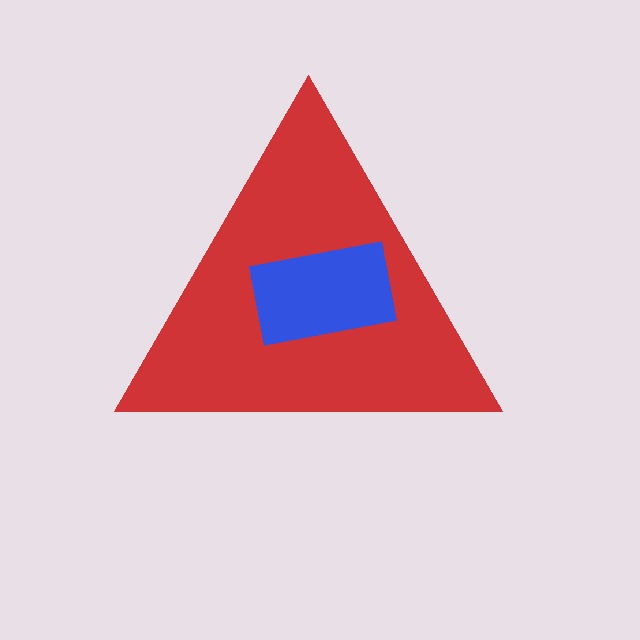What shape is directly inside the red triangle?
The blue rectangle.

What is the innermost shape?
The blue rectangle.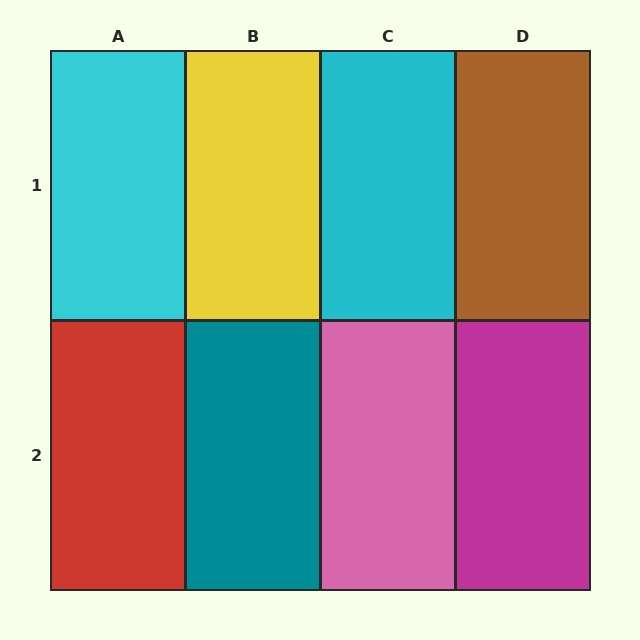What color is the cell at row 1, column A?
Cyan.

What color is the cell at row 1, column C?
Cyan.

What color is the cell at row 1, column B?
Yellow.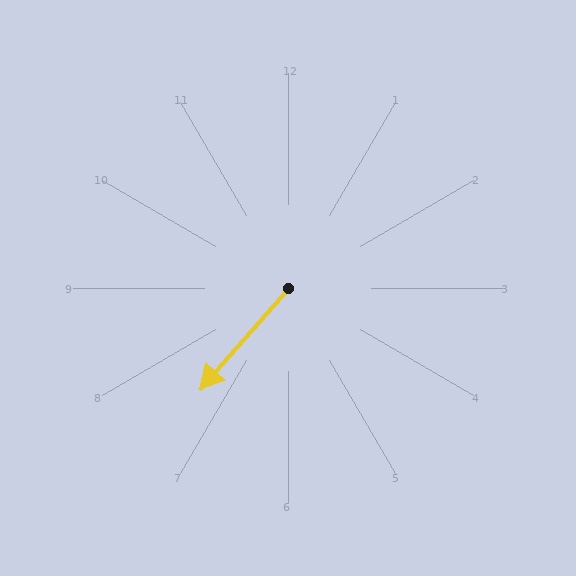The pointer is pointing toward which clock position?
Roughly 7 o'clock.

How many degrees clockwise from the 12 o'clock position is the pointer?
Approximately 221 degrees.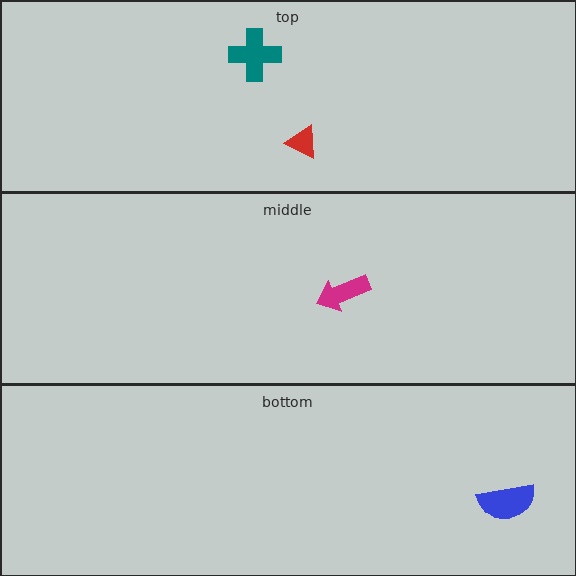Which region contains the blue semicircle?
The bottom region.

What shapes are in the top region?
The red triangle, the teal cross.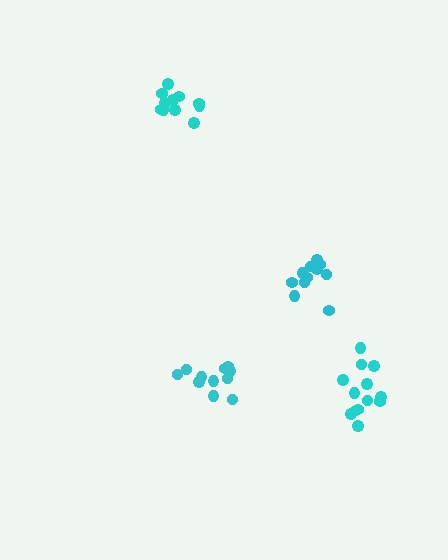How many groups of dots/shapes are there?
There are 4 groups.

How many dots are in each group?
Group 1: 11 dots, Group 2: 11 dots, Group 3: 13 dots, Group 4: 11 dots (46 total).